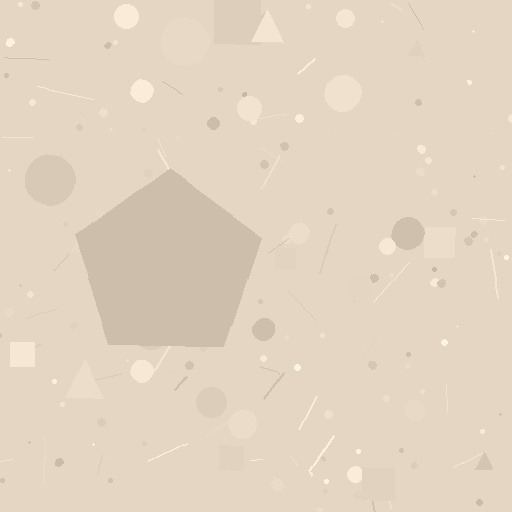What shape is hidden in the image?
A pentagon is hidden in the image.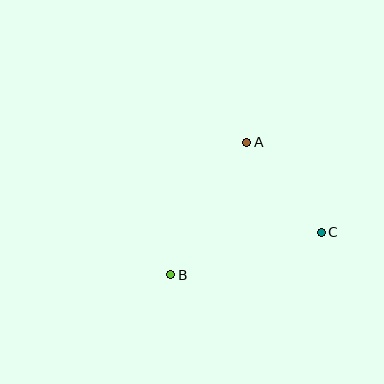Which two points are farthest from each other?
Points B and C are farthest from each other.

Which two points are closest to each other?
Points A and C are closest to each other.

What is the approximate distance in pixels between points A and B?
The distance between A and B is approximately 152 pixels.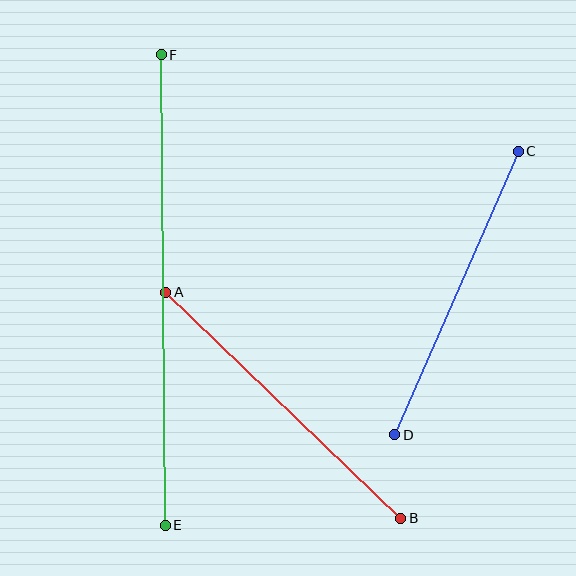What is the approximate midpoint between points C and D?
The midpoint is at approximately (456, 293) pixels.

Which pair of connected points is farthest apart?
Points E and F are farthest apart.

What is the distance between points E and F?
The distance is approximately 470 pixels.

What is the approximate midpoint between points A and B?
The midpoint is at approximately (283, 405) pixels.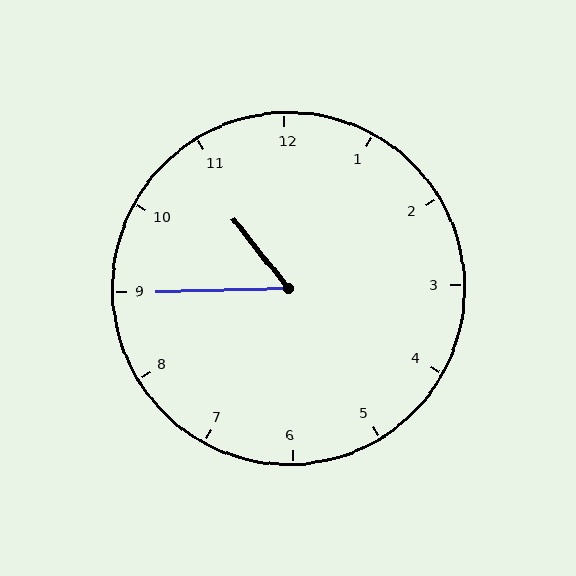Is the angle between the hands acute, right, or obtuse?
It is acute.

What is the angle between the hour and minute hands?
Approximately 52 degrees.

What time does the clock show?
10:45.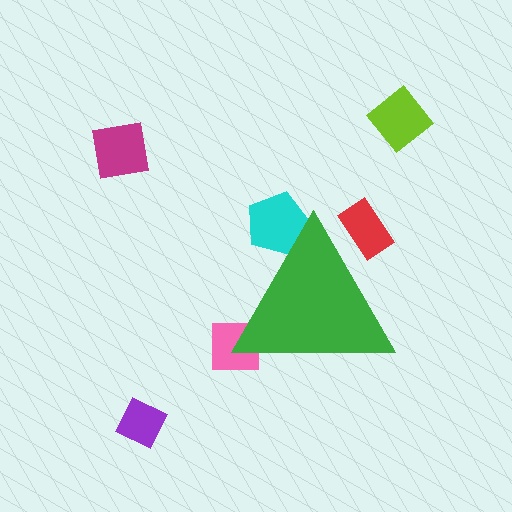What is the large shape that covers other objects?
A green triangle.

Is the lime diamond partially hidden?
No, the lime diamond is fully visible.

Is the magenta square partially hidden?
No, the magenta square is fully visible.